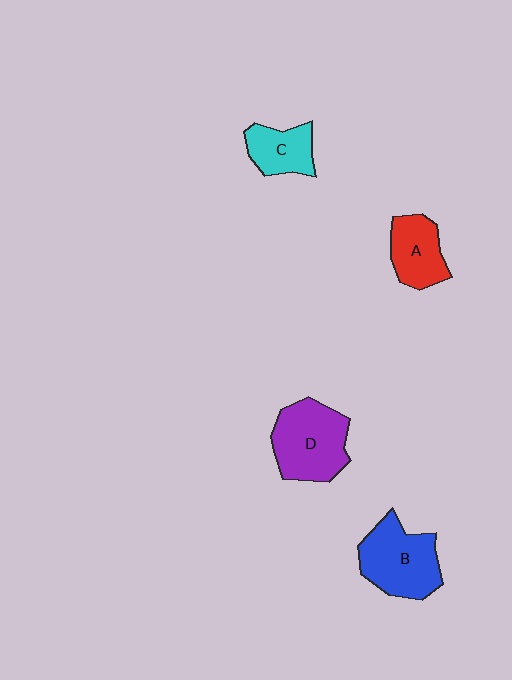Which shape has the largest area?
Shape D (purple).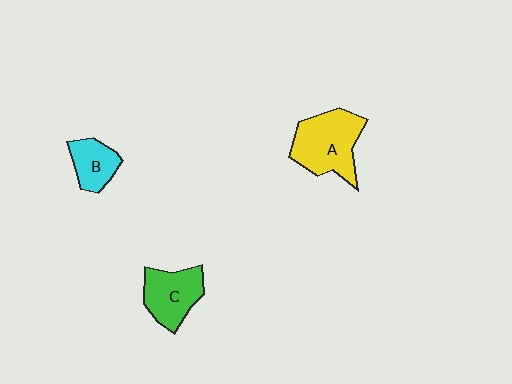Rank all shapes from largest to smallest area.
From largest to smallest: A (yellow), C (green), B (cyan).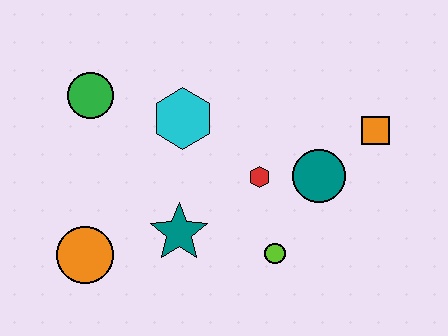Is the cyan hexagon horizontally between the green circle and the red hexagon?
Yes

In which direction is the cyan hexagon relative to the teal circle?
The cyan hexagon is to the left of the teal circle.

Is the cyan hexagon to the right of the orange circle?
Yes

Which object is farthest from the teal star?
The orange square is farthest from the teal star.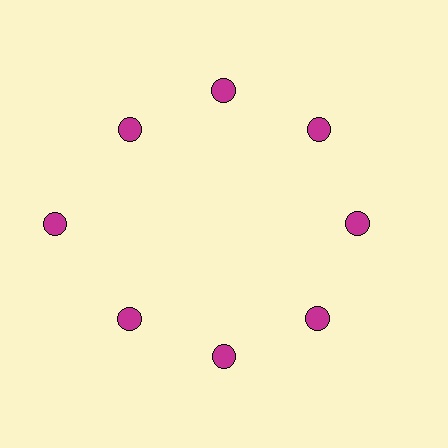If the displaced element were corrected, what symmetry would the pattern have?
It would have 8-fold rotational symmetry — the pattern would map onto itself every 45 degrees.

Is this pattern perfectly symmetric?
No. The 8 magenta circles are arranged in a ring, but one element near the 9 o'clock position is pushed outward from the center, breaking the 8-fold rotational symmetry.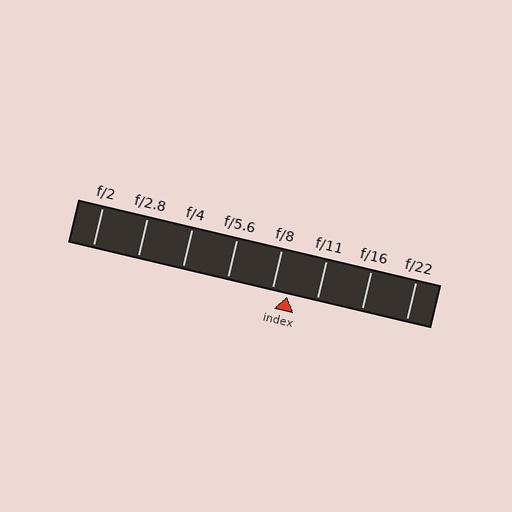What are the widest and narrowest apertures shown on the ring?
The widest aperture shown is f/2 and the narrowest is f/22.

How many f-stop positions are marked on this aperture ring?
There are 8 f-stop positions marked.